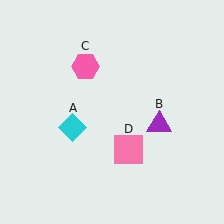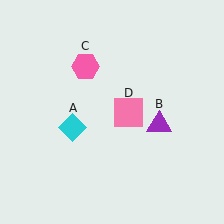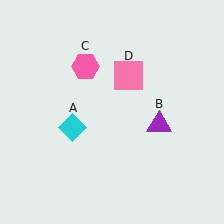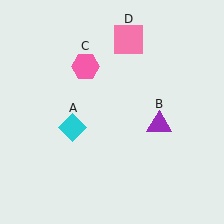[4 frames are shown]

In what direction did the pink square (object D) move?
The pink square (object D) moved up.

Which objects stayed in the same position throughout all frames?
Cyan diamond (object A) and purple triangle (object B) and pink hexagon (object C) remained stationary.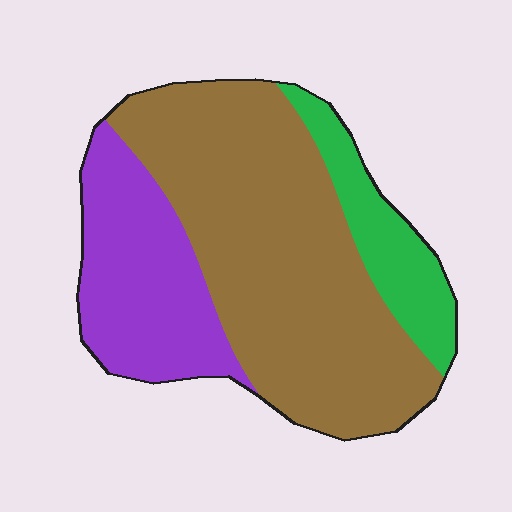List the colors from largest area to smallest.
From largest to smallest: brown, purple, green.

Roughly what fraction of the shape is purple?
Purple covers around 25% of the shape.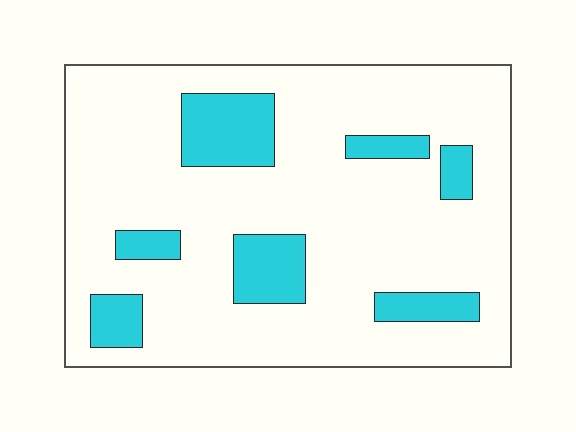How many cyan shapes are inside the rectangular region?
7.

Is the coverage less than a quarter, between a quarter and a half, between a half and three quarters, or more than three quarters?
Less than a quarter.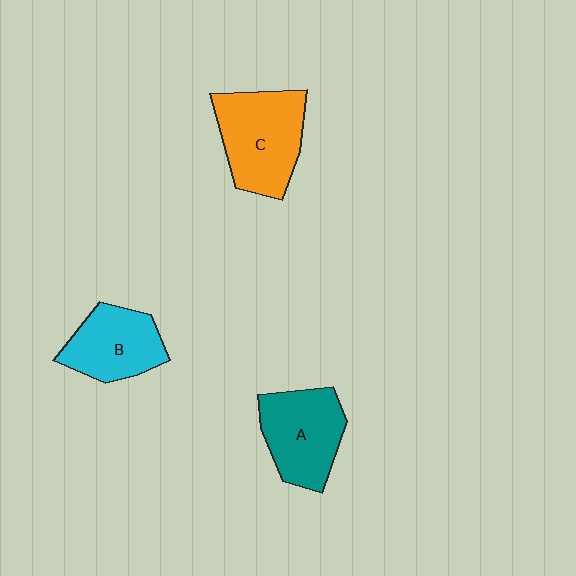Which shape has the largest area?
Shape C (orange).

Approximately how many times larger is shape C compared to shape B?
Approximately 1.3 times.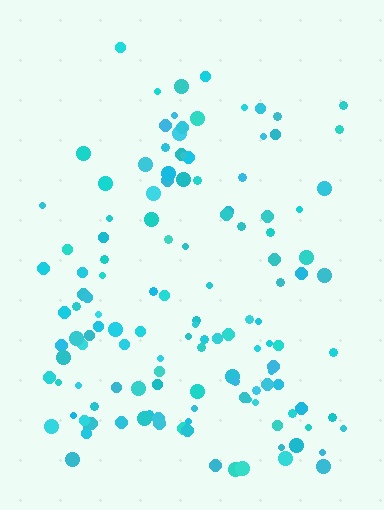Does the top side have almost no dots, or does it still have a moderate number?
Still a moderate number, just noticeably fewer than the bottom.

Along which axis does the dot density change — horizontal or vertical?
Vertical.